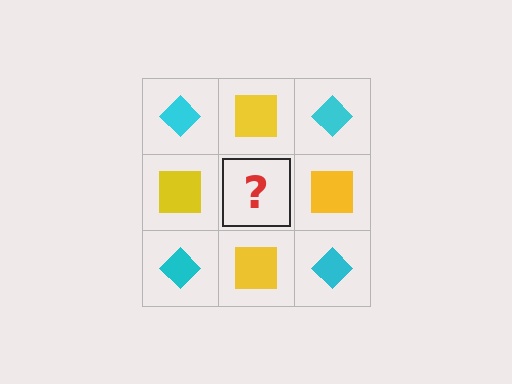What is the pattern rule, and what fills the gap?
The rule is that it alternates cyan diamond and yellow square in a checkerboard pattern. The gap should be filled with a cyan diamond.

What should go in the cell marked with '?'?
The missing cell should contain a cyan diamond.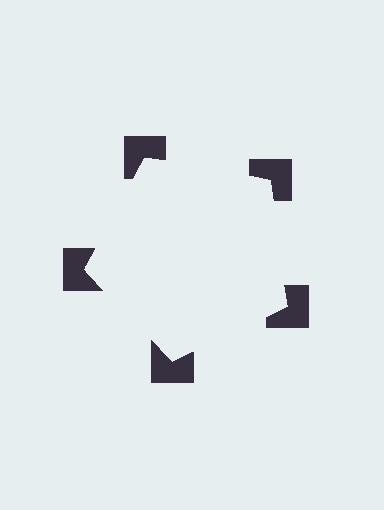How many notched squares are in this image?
There are 5 — one at each vertex of the illusory pentagon.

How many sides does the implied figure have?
5 sides.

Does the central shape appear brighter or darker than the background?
It typically appears slightly brighter than the background, even though no actual brightness change is drawn.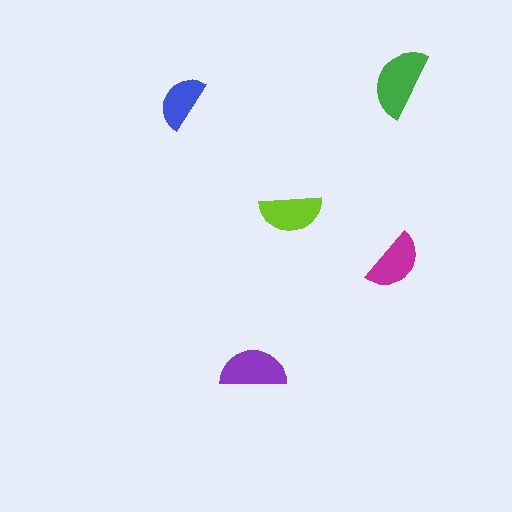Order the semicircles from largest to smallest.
the green one, the purple one, the lime one, the magenta one, the blue one.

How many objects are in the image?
There are 5 objects in the image.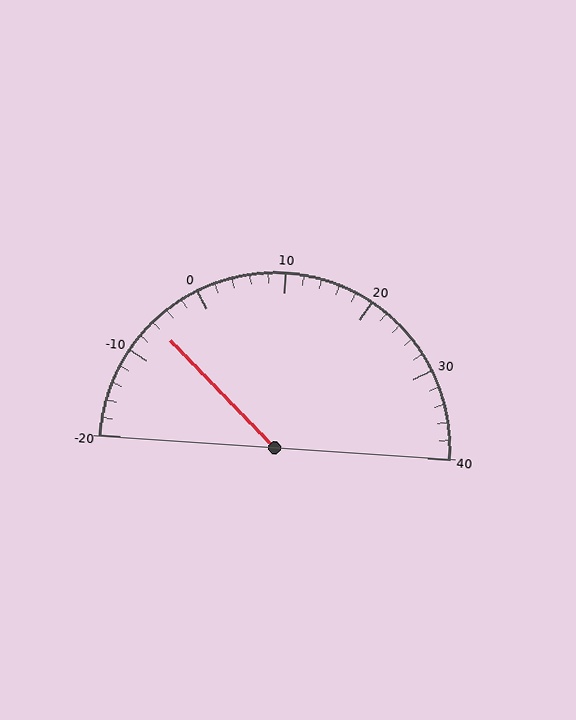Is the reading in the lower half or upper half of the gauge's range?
The reading is in the lower half of the range (-20 to 40).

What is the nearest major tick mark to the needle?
The nearest major tick mark is -10.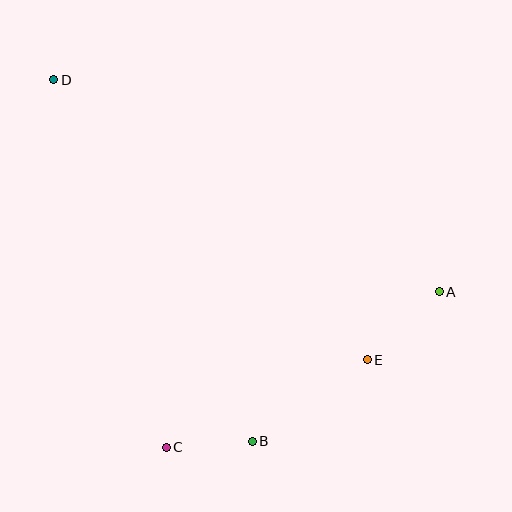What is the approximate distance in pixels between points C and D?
The distance between C and D is approximately 384 pixels.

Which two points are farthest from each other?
Points A and D are farthest from each other.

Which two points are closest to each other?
Points B and C are closest to each other.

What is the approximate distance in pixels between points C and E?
The distance between C and E is approximately 219 pixels.